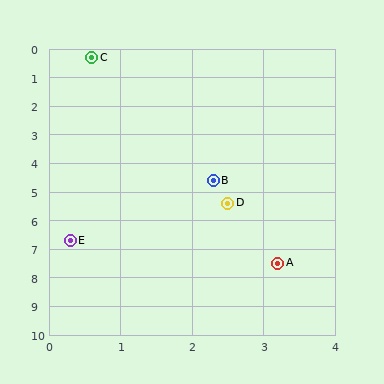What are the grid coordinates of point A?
Point A is at approximately (3.2, 7.5).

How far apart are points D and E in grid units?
Points D and E are about 2.6 grid units apart.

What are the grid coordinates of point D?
Point D is at approximately (2.5, 5.4).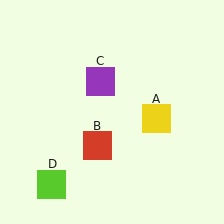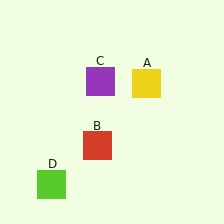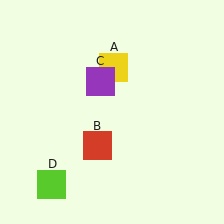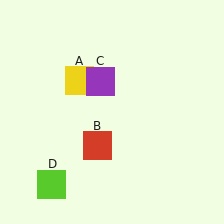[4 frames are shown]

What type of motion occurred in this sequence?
The yellow square (object A) rotated counterclockwise around the center of the scene.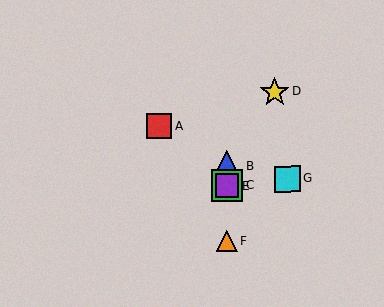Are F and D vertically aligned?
No, F is at x≈227 and D is at x≈274.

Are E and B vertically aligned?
Yes, both are at x≈227.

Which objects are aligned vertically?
Objects B, C, E, F are aligned vertically.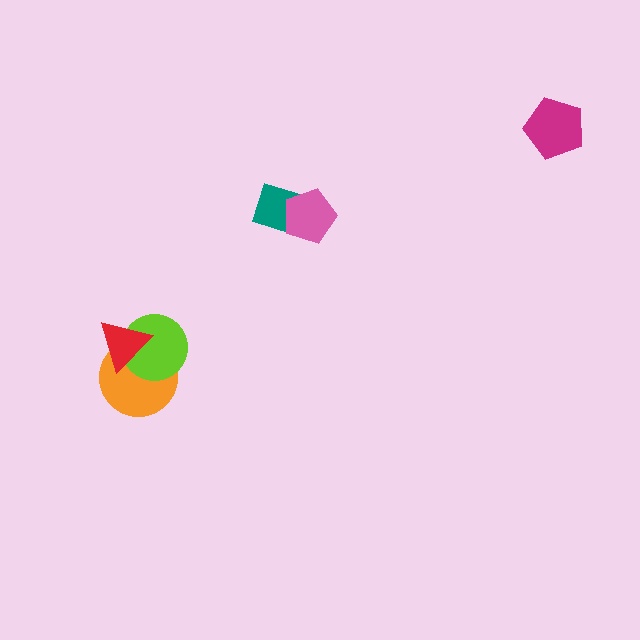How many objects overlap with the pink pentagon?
1 object overlaps with the pink pentagon.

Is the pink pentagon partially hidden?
No, no other shape covers it.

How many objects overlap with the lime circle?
2 objects overlap with the lime circle.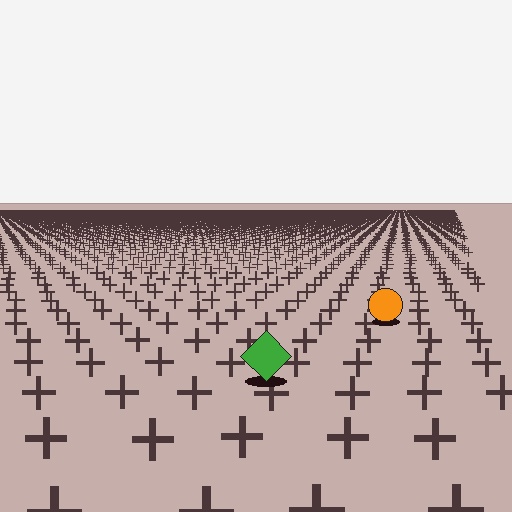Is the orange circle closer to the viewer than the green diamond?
No. The green diamond is closer — you can tell from the texture gradient: the ground texture is coarser near it.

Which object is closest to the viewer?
The green diamond is closest. The texture marks near it are larger and more spread out.